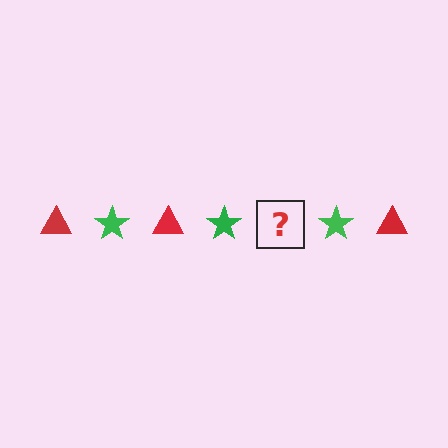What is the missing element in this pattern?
The missing element is a red triangle.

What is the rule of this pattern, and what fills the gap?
The rule is that the pattern alternates between red triangle and green star. The gap should be filled with a red triangle.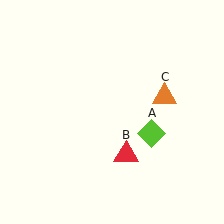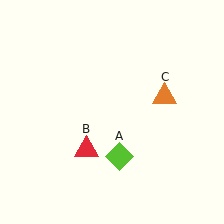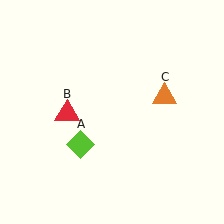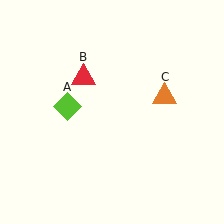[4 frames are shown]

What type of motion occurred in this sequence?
The lime diamond (object A), red triangle (object B) rotated clockwise around the center of the scene.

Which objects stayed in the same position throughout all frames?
Orange triangle (object C) remained stationary.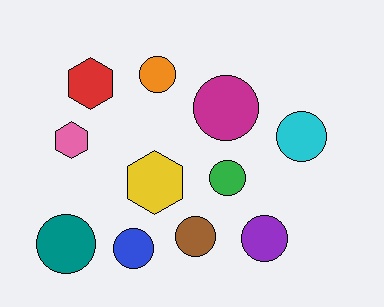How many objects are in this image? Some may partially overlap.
There are 11 objects.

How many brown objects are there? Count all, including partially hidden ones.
There is 1 brown object.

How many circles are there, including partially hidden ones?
There are 8 circles.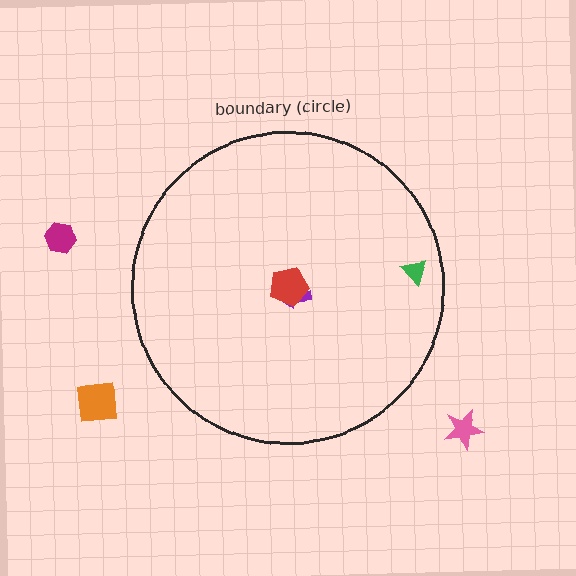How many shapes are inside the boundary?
3 inside, 3 outside.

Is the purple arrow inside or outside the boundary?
Inside.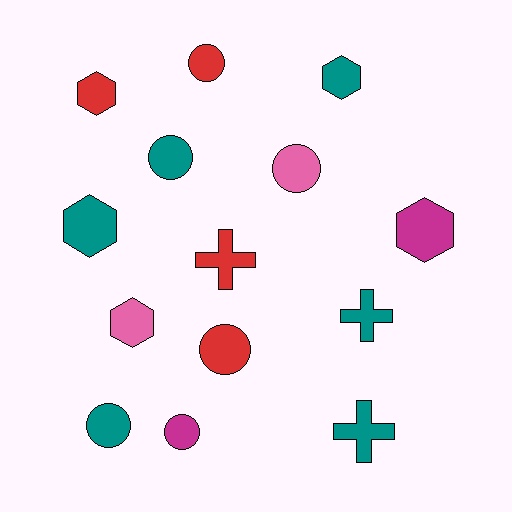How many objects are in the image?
There are 14 objects.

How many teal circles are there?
There are 2 teal circles.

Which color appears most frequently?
Teal, with 6 objects.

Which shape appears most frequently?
Circle, with 6 objects.